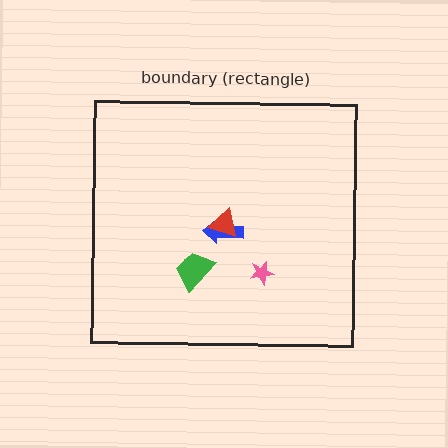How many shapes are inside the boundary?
4 inside, 0 outside.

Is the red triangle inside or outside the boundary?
Inside.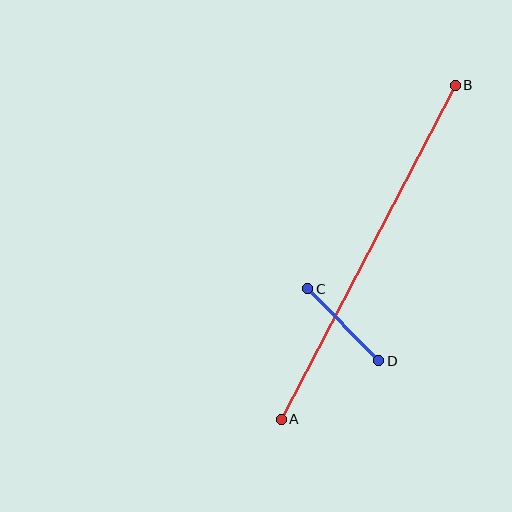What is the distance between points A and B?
The distance is approximately 377 pixels.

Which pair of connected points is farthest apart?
Points A and B are farthest apart.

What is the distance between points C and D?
The distance is approximately 101 pixels.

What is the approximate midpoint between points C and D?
The midpoint is at approximately (343, 325) pixels.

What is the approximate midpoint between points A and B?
The midpoint is at approximately (368, 252) pixels.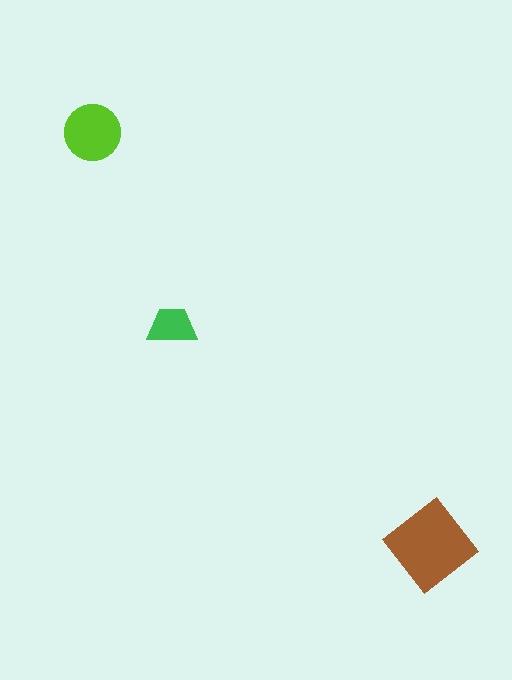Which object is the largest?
The brown diamond.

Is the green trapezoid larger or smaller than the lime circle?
Smaller.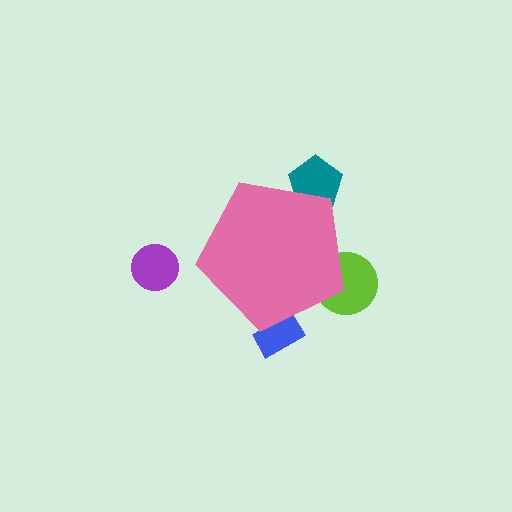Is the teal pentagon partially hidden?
Yes, the teal pentagon is partially hidden behind the pink pentagon.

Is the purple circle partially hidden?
No, the purple circle is fully visible.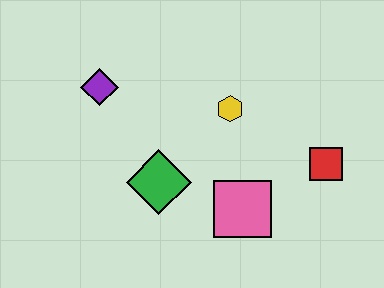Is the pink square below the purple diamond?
Yes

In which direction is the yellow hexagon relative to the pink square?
The yellow hexagon is above the pink square.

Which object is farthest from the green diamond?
The red square is farthest from the green diamond.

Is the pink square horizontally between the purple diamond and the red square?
Yes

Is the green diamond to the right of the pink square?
No